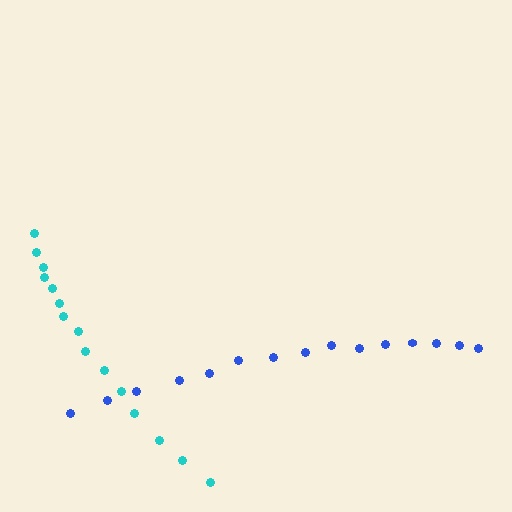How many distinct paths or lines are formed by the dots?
There are 2 distinct paths.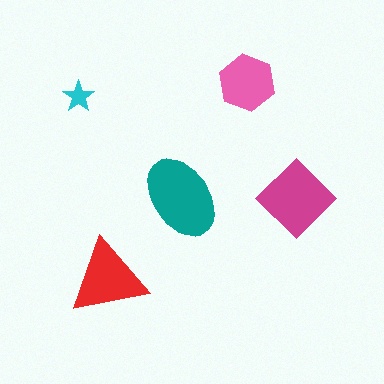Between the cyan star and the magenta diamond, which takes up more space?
The magenta diamond.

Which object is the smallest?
The cyan star.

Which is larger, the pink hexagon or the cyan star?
The pink hexagon.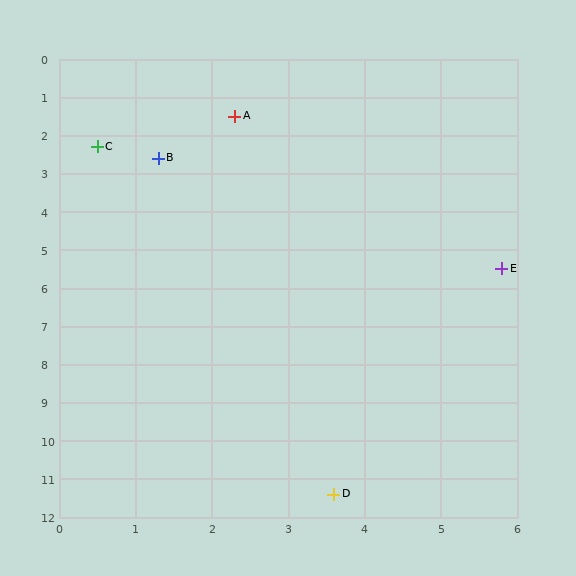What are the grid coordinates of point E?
Point E is at approximately (5.8, 5.5).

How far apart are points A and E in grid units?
Points A and E are about 5.3 grid units apart.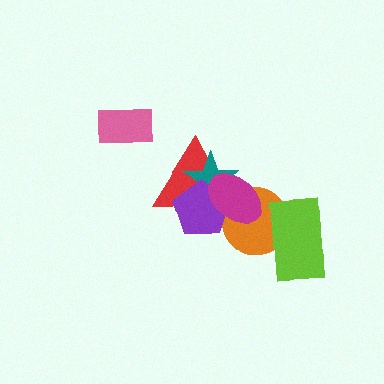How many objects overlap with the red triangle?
4 objects overlap with the red triangle.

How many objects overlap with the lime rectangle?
1 object overlaps with the lime rectangle.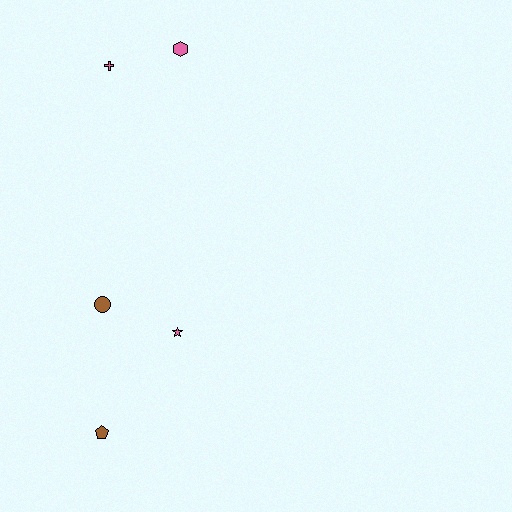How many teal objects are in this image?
There are no teal objects.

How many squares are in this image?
There are no squares.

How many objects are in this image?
There are 5 objects.